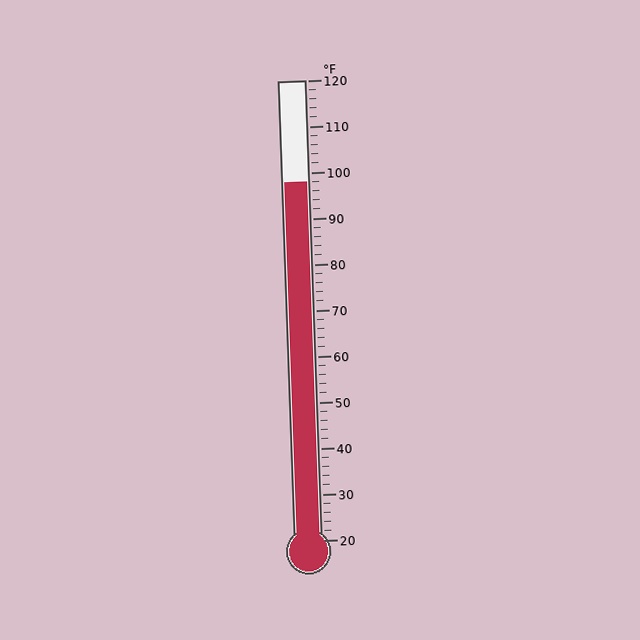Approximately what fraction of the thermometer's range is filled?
The thermometer is filled to approximately 80% of its range.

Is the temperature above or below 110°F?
The temperature is below 110°F.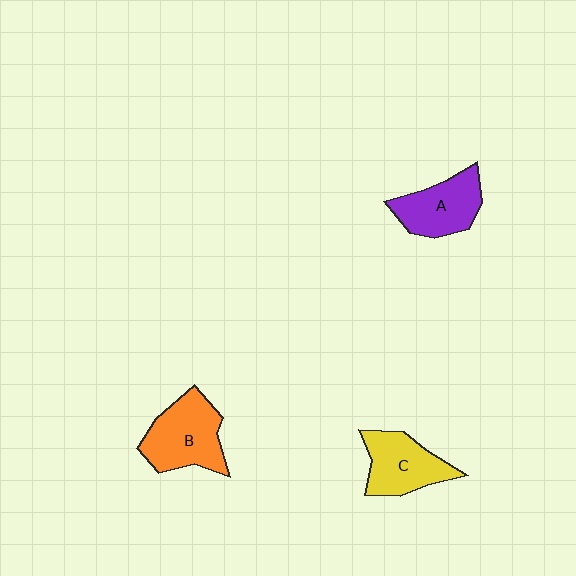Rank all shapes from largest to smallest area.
From largest to smallest: B (orange), C (yellow), A (purple).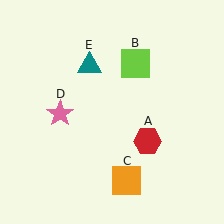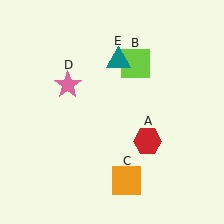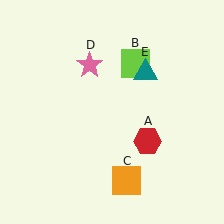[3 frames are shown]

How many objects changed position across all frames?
2 objects changed position: pink star (object D), teal triangle (object E).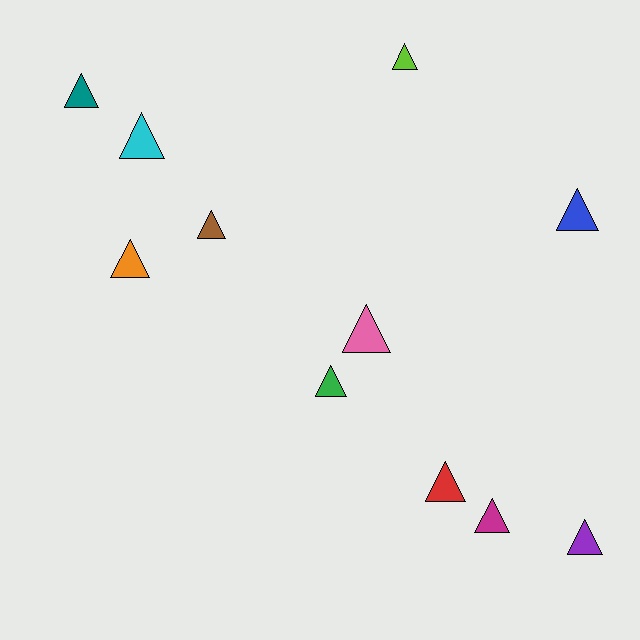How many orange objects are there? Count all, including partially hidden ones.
There is 1 orange object.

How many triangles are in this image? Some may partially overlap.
There are 11 triangles.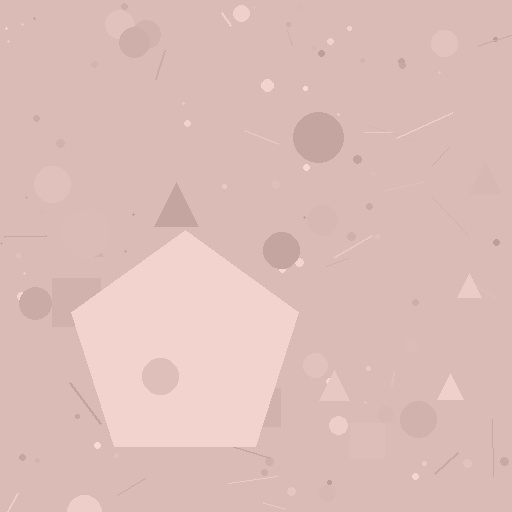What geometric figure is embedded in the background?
A pentagon is embedded in the background.